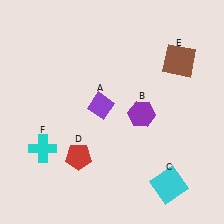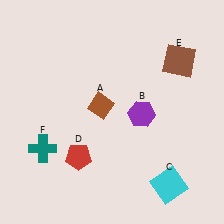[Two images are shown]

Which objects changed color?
A changed from purple to brown. F changed from cyan to teal.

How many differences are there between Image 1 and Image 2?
There are 2 differences between the two images.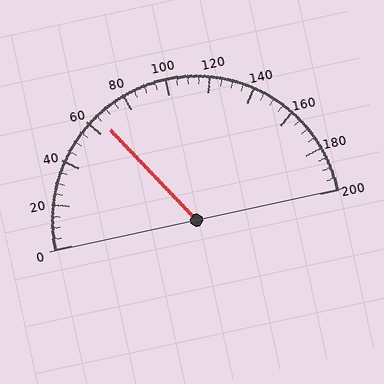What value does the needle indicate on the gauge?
The needle indicates approximately 65.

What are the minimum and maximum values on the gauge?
The gauge ranges from 0 to 200.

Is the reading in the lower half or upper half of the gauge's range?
The reading is in the lower half of the range (0 to 200).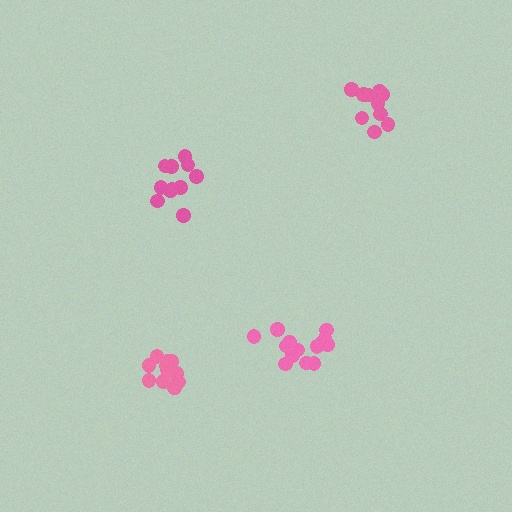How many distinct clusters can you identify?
There are 4 distinct clusters.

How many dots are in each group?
Group 1: 11 dots, Group 2: 12 dots, Group 3: 10 dots, Group 4: 15 dots (48 total).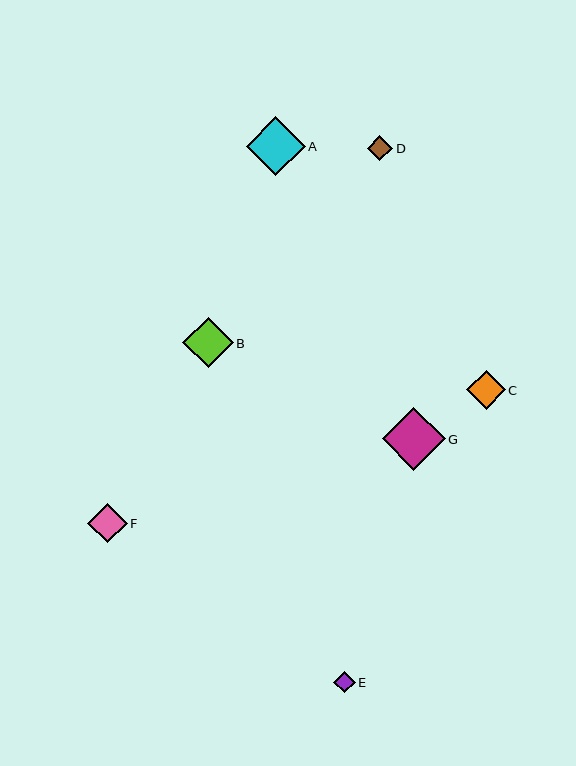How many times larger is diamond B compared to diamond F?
Diamond B is approximately 1.3 times the size of diamond F.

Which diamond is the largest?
Diamond G is the largest with a size of approximately 63 pixels.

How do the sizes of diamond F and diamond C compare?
Diamond F and diamond C are approximately the same size.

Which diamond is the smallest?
Diamond E is the smallest with a size of approximately 21 pixels.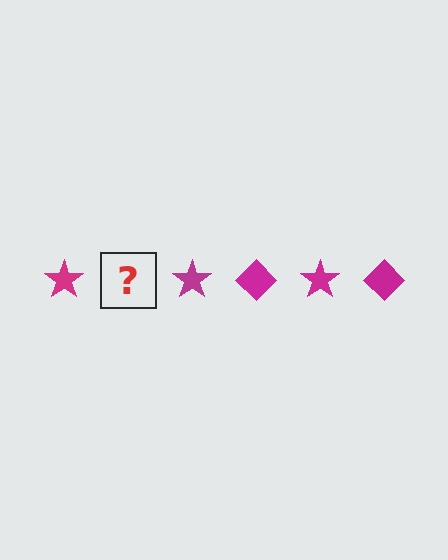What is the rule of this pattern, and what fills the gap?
The rule is that the pattern cycles through star, diamond shapes in magenta. The gap should be filled with a magenta diamond.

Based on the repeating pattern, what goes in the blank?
The blank should be a magenta diamond.